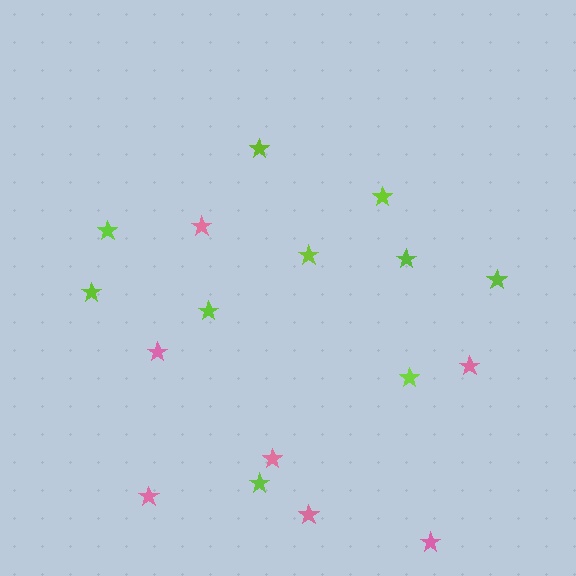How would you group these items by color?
There are 2 groups: one group of lime stars (10) and one group of pink stars (7).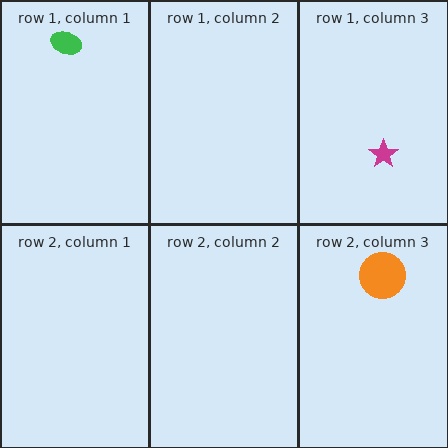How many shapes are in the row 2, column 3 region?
1.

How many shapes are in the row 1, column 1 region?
1.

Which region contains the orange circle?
The row 2, column 3 region.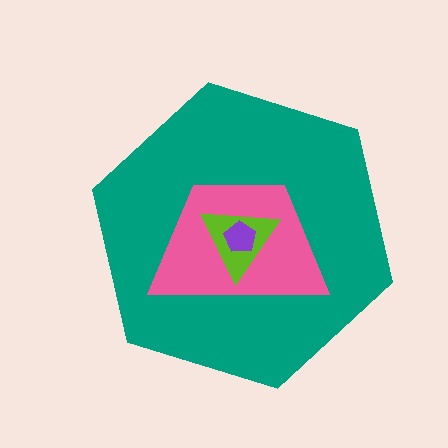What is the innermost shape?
The purple pentagon.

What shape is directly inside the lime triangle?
The purple pentagon.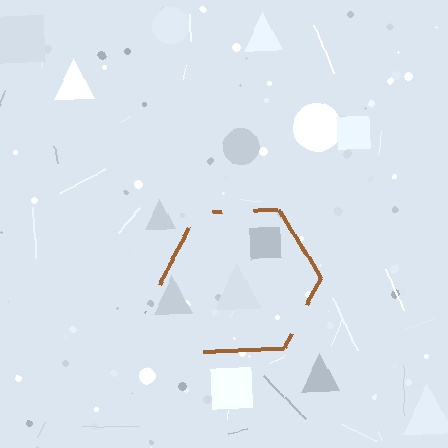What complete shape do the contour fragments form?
The contour fragments form a hexagon.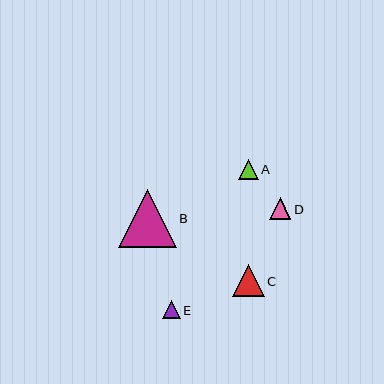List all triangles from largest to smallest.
From largest to smallest: B, C, D, A, E.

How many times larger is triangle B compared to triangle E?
Triangle B is approximately 3.2 times the size of triangle E.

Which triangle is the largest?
Triangle B is the largest with a size of approximately 58 pixels.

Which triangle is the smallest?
Triangle E is the smallest with a size of approximately 18 pixels.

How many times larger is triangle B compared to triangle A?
Triangle B is approximately 3.0 times the size of triangle A.